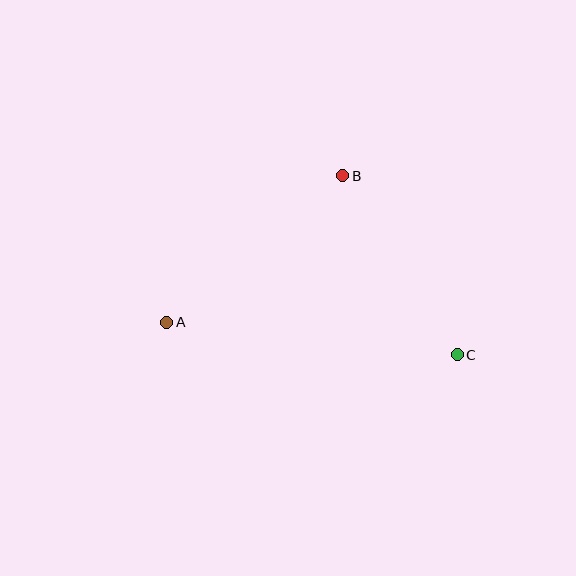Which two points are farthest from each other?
Points A and C are farthest from each other.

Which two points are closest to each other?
Points B and C are closest to each other.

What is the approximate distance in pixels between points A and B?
The distance between A and B is approximately 229 pixels.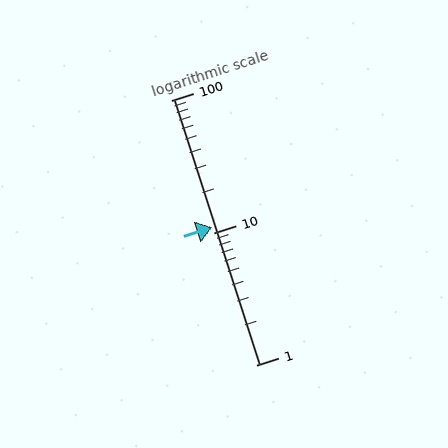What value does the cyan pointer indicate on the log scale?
The pointer indicates approximately 11.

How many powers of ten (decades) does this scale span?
The scale spans 2 decades, from 1 to 100.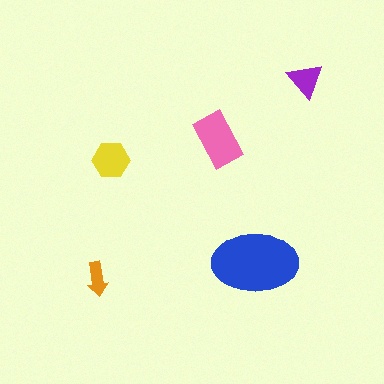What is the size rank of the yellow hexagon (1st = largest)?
3rd.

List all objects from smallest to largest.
The orange arrow, the purple triangle, the yellow hexagon, the pink rectangle, the blue ellipse.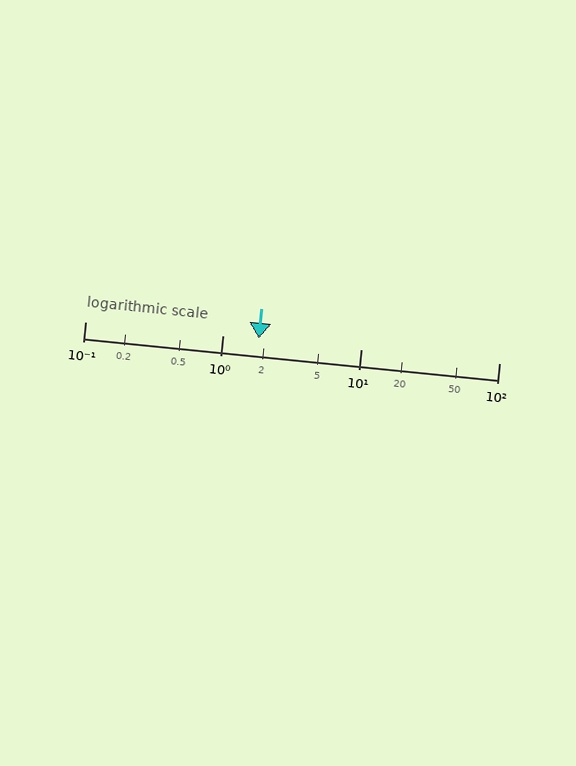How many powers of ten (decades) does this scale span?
The scale spans 3 decades, from 0.1 to 100.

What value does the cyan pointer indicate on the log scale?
The pointer indicates approximately 1.8.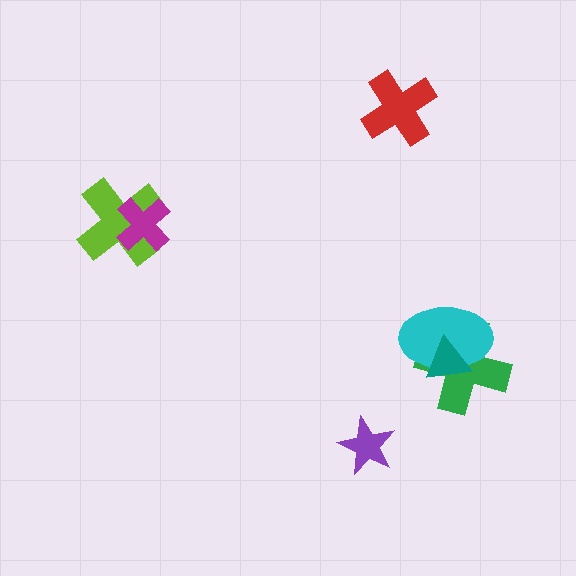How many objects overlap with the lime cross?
1 object overlaps with the lime cross.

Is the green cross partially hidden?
Yes, it is partially covered by another shape.